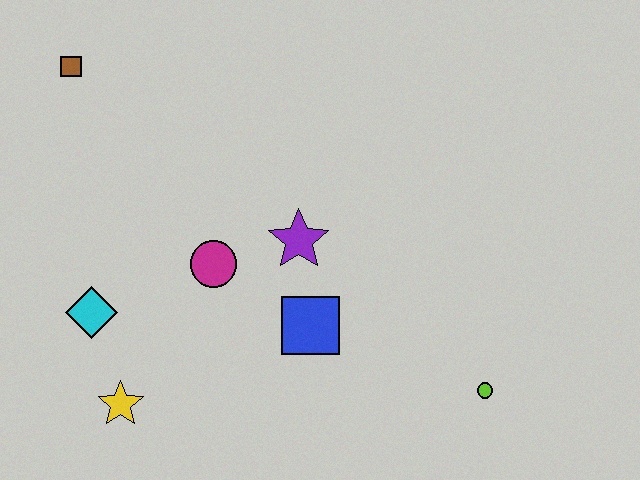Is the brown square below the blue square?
No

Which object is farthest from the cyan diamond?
The lime circle is farthest from the cyan diamond.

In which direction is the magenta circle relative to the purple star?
The magenta circle is to the left of the purple star.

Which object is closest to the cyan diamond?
The yellow star is closest to the cyan diamond.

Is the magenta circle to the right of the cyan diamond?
Yes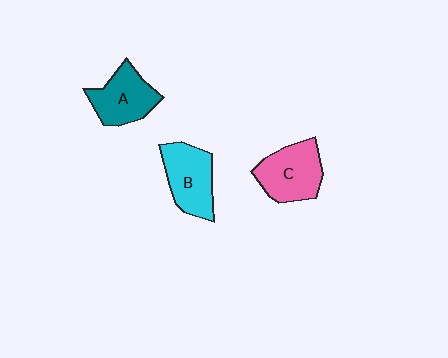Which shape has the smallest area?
Shape A (teal).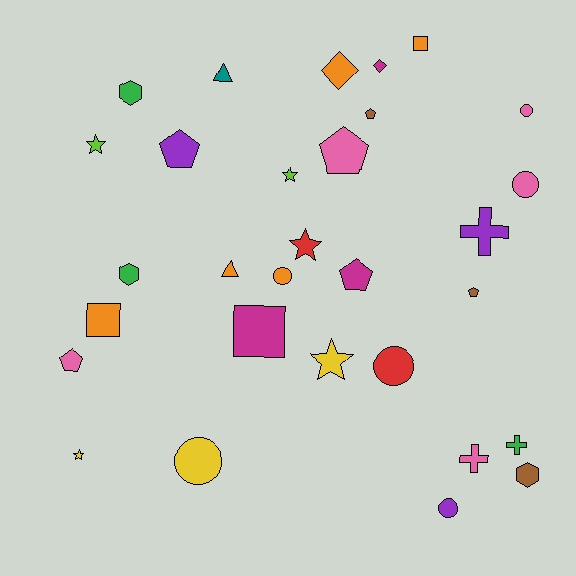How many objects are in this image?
There are 30 objects.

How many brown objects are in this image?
There are 3 brown objects.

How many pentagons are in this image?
There are 6 pentagons.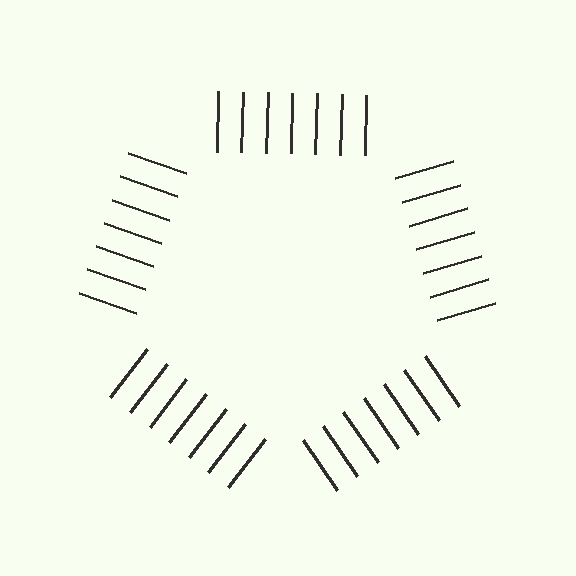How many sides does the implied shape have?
5 sides — the line-ends trace a pentagon.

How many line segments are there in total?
35 — 7 along each of the 5 edges.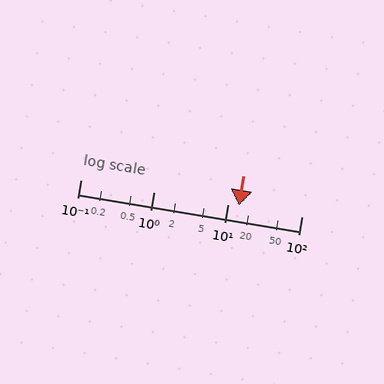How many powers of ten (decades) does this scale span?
The scale spans 3 decades, from 0.1 to 100.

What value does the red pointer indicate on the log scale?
The pointer indicates approximately 14.